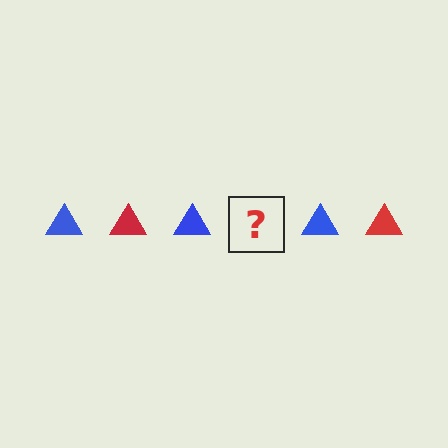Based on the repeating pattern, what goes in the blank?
The blank should be a red triangle.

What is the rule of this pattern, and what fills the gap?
The rule is that the pattern cycles through blue, red triangles. The gap should be filled with a red triangle.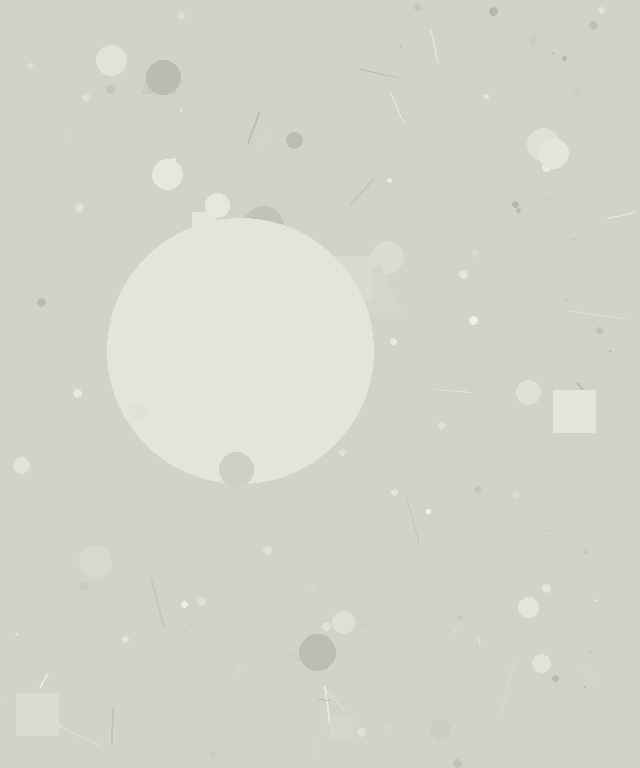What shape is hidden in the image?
A circle is hidden in the image.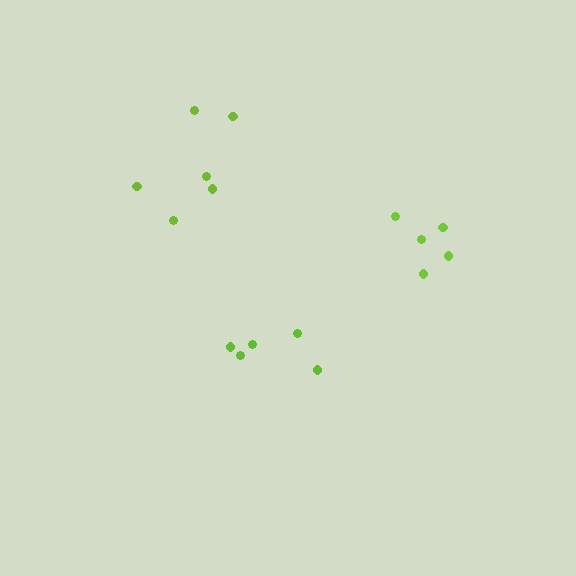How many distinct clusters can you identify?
There are 3 distinct clusters.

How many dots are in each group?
Group 1: 5 dots, Group 2: 6 dots, Group 3: 5 dots (16 total).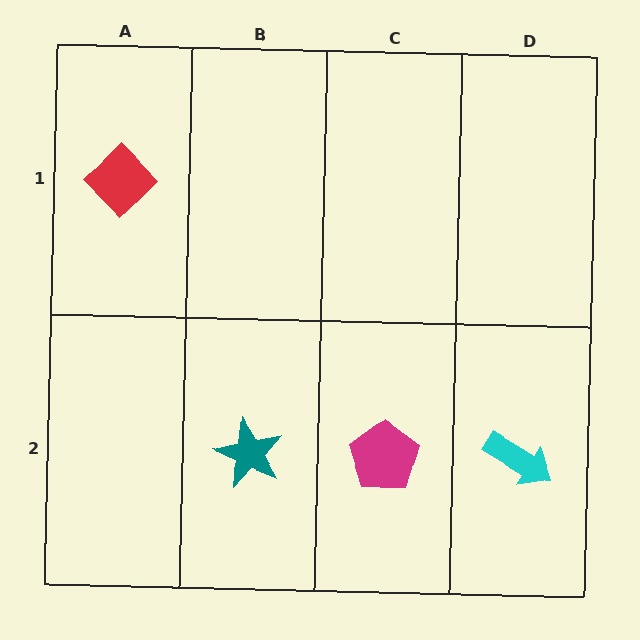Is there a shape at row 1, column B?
No, that cell is empty.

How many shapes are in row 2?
3 shapes.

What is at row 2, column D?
A cyan arrow.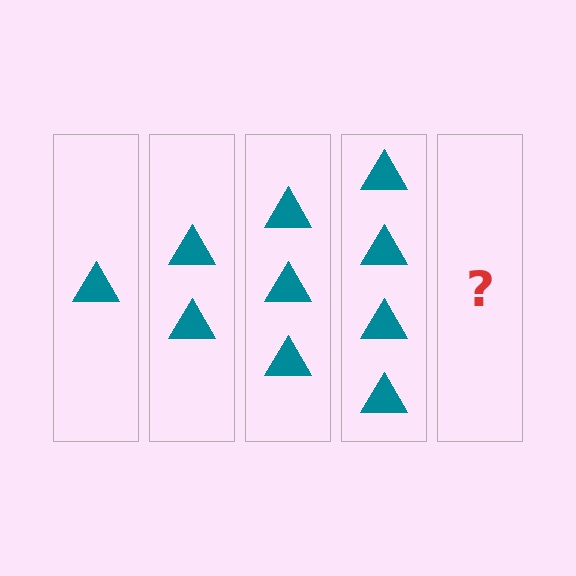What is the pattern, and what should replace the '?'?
The pattern is that each step adds one more triangle. The '?' should be 5 triangles.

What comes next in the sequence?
The next element should be 5 triangles.